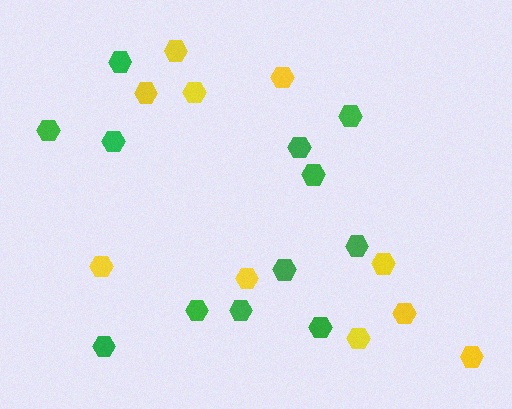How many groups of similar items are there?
There are 2 groups: one group of yellow hexagons (10) and one group of green hexagons (12).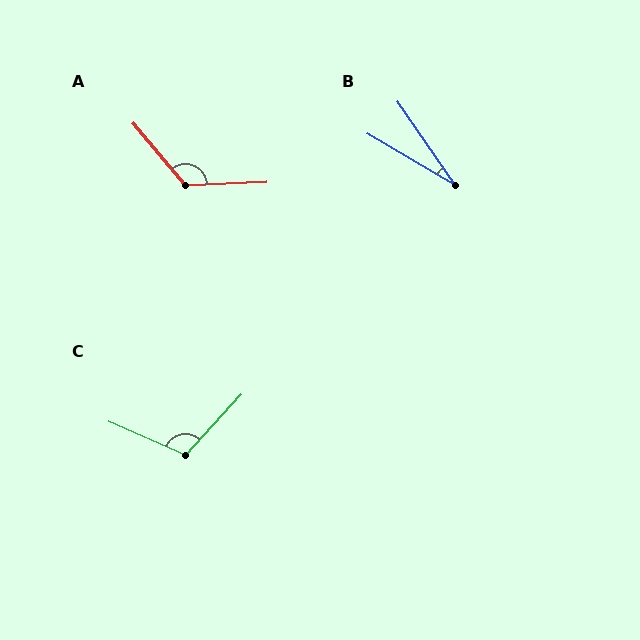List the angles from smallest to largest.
B (25°), C (109°), A (128°).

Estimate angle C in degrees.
Approximately 109 degrees.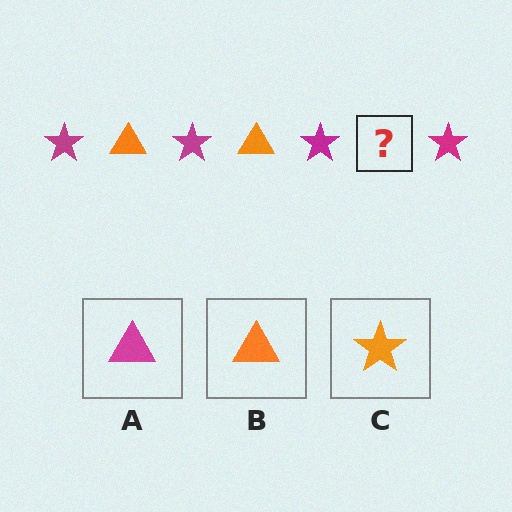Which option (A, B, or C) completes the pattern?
B.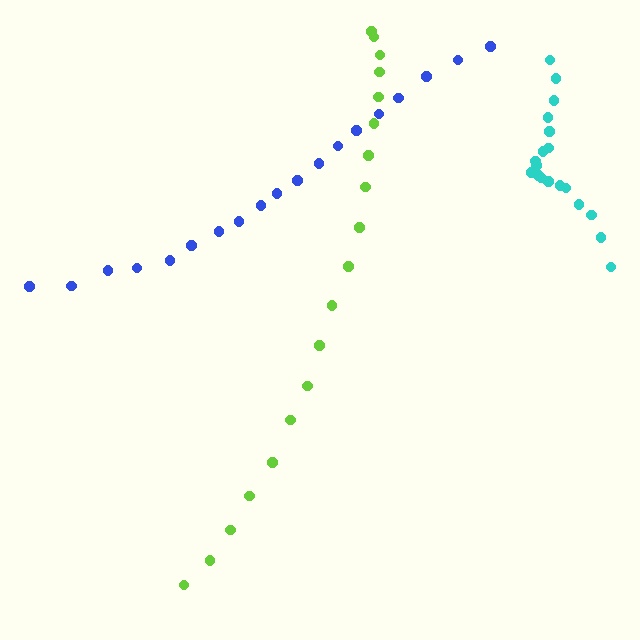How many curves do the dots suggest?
There are 3 distinct paths.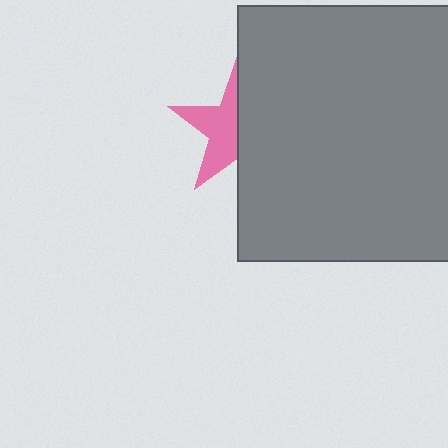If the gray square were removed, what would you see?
You would see the complete pink star.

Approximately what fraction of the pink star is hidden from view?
Roughly 50% of the pink star is hidden behind the gray square.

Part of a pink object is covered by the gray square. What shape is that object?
It is a star.